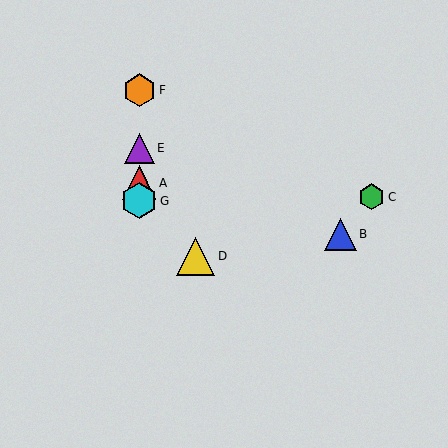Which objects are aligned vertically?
Objects A, E, F, G are aligned vertically.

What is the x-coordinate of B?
Object B is at x≈341.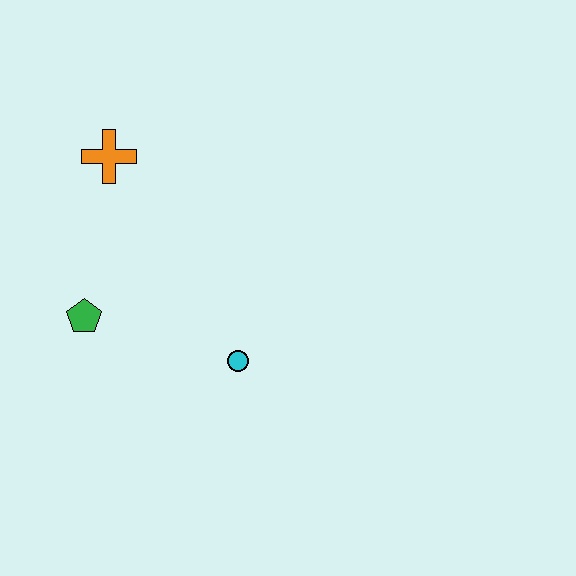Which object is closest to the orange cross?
The green pentagon is closest to the orange cross.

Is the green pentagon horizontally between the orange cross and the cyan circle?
No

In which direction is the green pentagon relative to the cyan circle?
The green pentagon is to the left of the cyan circle.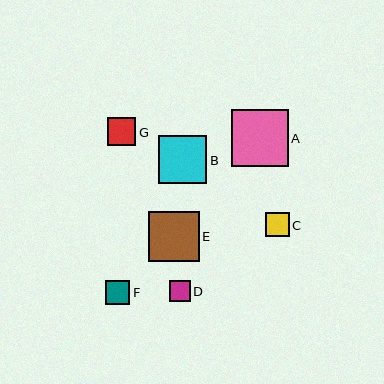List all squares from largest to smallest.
From largest to smallest: A, E, B, G, F, C, D.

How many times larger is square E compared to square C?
Square E is approximately 2.1 times the size of square C.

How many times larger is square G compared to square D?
Square G is approximately 1.4 times the size of square D.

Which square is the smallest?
Square D is the smallest with a size of approximately 21 pixels.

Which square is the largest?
Square A is the largest with a size of approximately 56 pixels.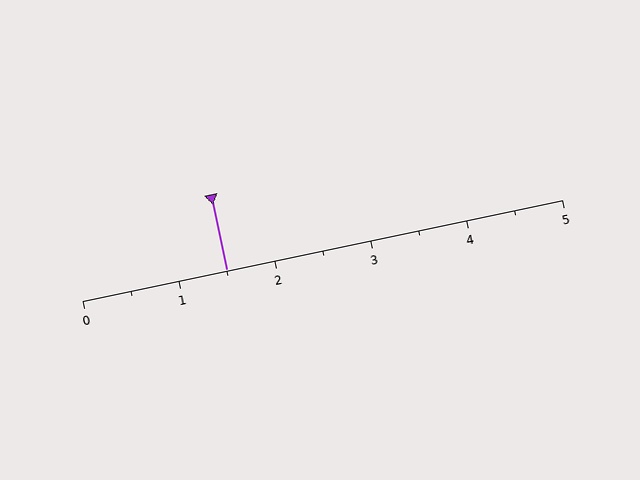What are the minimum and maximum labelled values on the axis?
The axis runs from 0 to 5.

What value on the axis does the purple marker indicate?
The marker indicates approximately 1.5.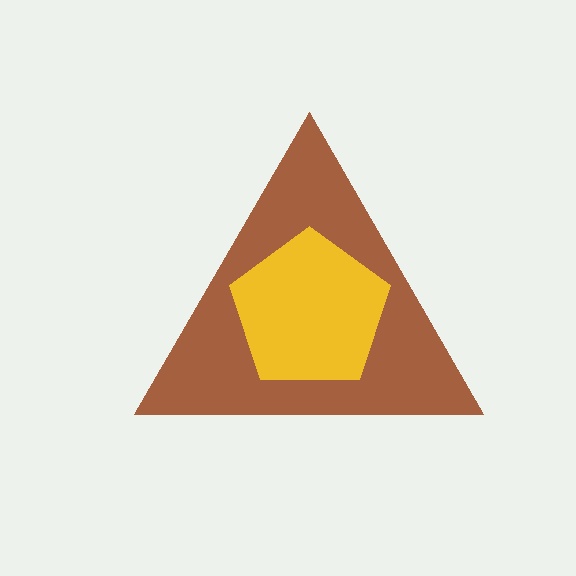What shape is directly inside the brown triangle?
The yellow pentagon.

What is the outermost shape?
The brown triangle.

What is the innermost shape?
The yellow pentagon.